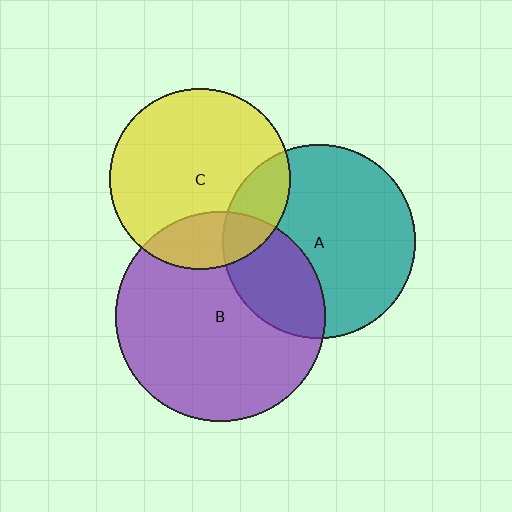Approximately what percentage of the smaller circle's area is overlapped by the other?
Approximately 20%.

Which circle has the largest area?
Circle B (purple).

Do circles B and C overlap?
Yes.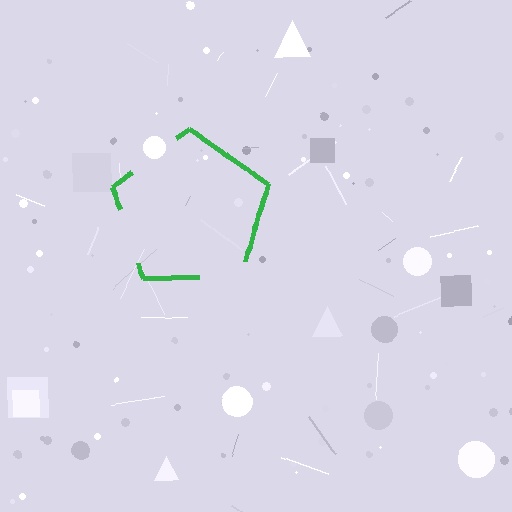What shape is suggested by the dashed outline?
The dashed outline suggests a pentagon.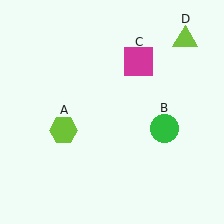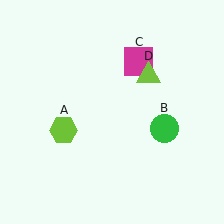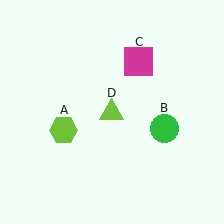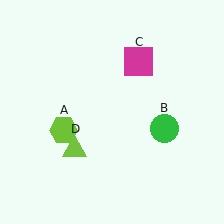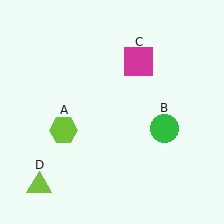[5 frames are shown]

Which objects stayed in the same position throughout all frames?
Lime hexagon (object A) and green circle (object B) and magenta square (object C) remained stationary.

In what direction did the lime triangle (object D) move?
The lime triangle (object D) moved down and to the left.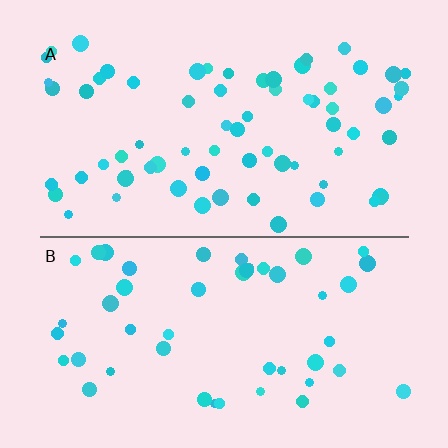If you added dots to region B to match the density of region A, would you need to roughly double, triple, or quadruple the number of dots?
Approximately double.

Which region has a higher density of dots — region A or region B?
A (the top).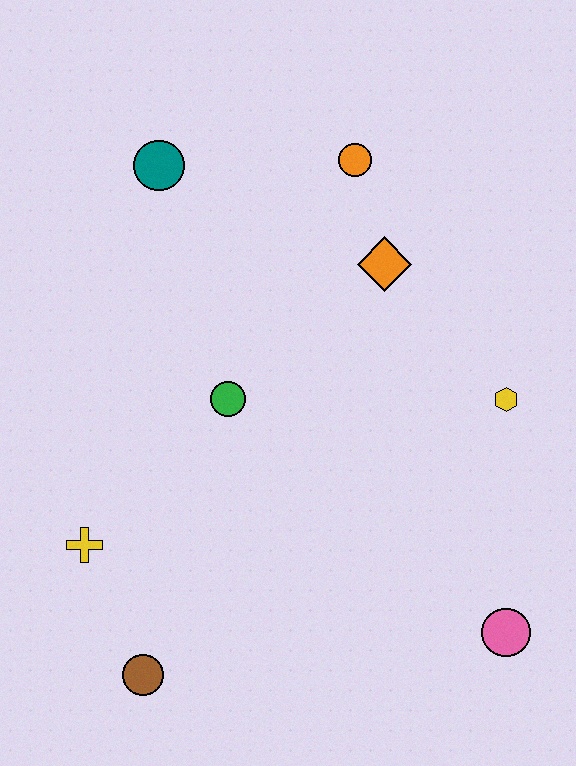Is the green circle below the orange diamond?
Yes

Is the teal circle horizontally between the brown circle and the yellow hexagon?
Yes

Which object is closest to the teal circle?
The orange circle is closest to the teal circle.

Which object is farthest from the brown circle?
The orange circle is farthest from the brown circle.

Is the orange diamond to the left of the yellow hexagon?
Yes